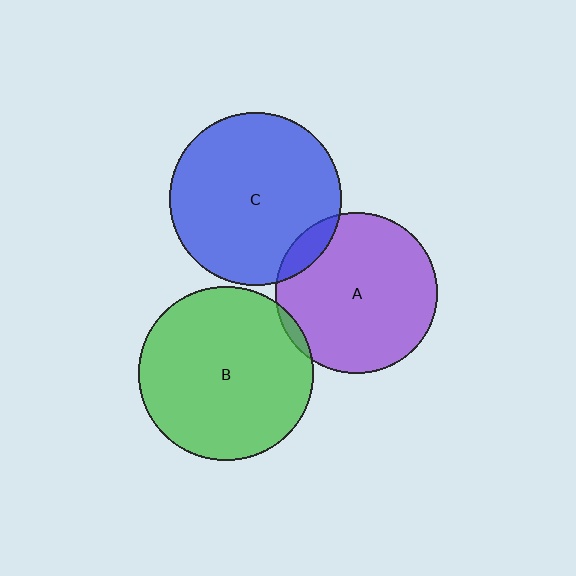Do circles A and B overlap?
Yes.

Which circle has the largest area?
Circle B (green).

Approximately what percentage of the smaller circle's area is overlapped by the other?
Approximately 5%.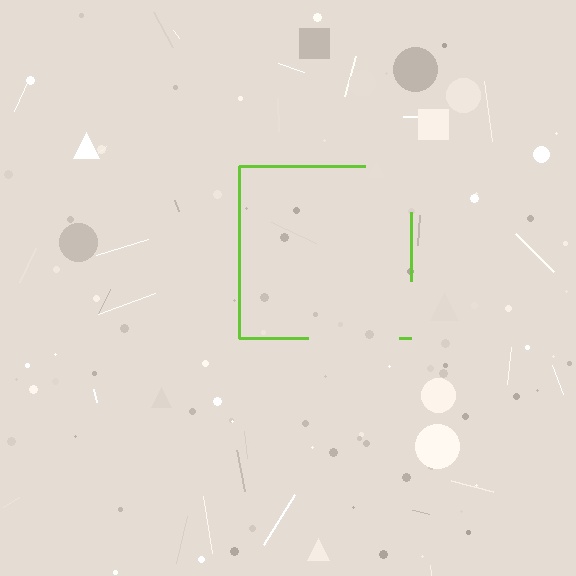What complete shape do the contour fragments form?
The contour fragments form a square.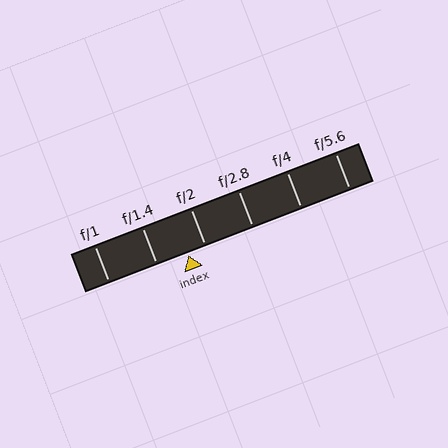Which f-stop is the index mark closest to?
The index mark is closest to f/2.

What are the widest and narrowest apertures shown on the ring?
The widest aperture shown is f/1 and the narrowest is f/5.6.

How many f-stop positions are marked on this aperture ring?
There are 6 f-stop positions marked.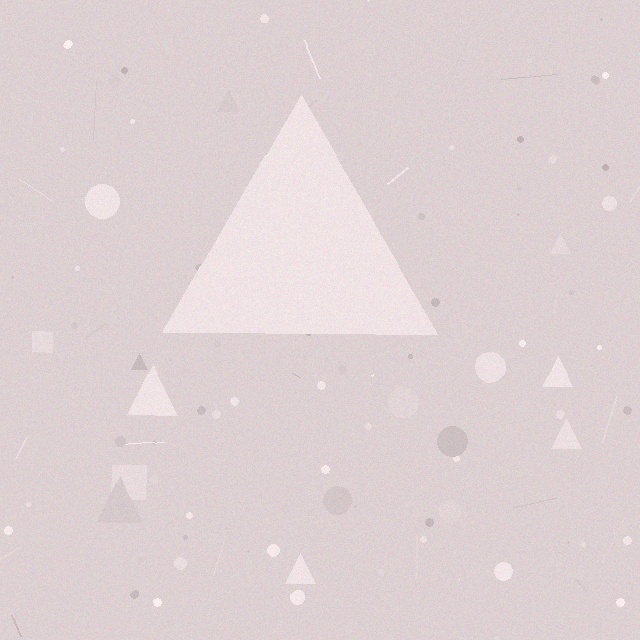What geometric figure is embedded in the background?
A triangle is embedded in the background.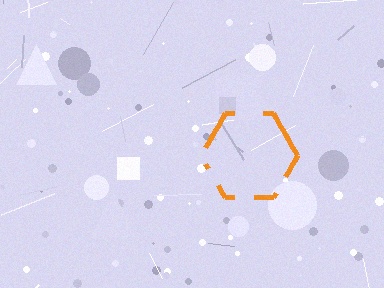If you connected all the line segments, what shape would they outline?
They would outline a hexagon.